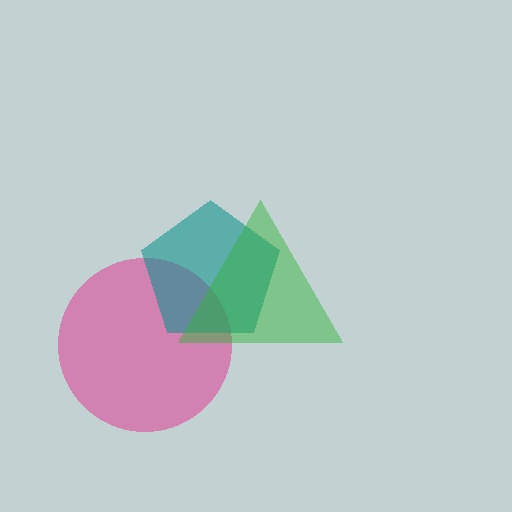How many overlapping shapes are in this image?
There are 3 overlapping shapes in the image.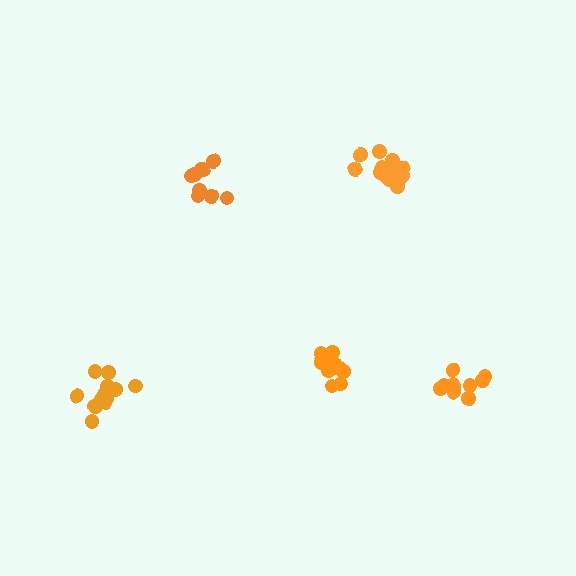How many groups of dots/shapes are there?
There are 5 groups.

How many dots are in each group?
Group 1: 10 dots, Group 2: 11 dots, Group 3: 12 dots, Group 4: 15 dots, Group 5: 10 dots (58 total).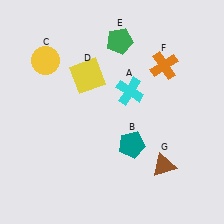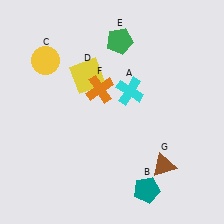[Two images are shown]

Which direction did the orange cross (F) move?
The orange cross (F) moved left.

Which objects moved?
The objects that moved are: the teal pentagon (B), the orange cross (F).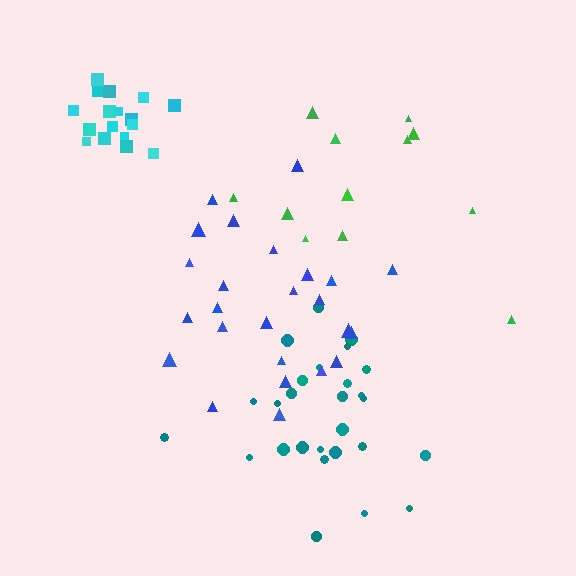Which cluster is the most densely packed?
Cyan.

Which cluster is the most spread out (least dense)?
Green.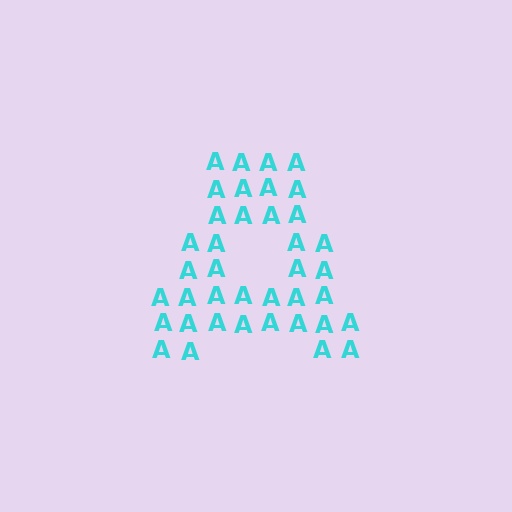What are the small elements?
The small elements are letter A's.